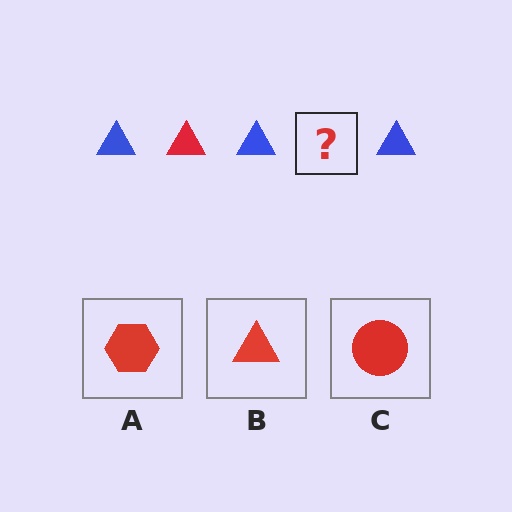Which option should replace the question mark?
Option B.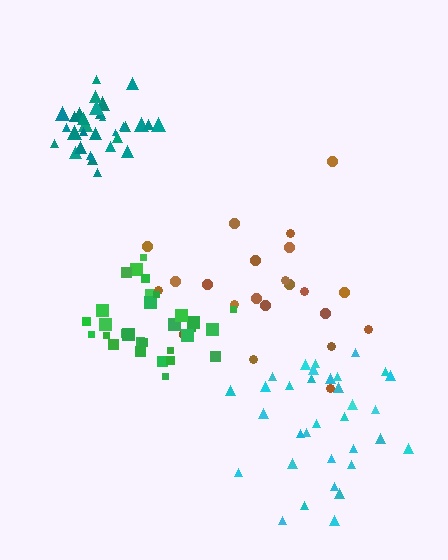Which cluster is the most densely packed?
Teal.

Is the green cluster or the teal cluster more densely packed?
Teal.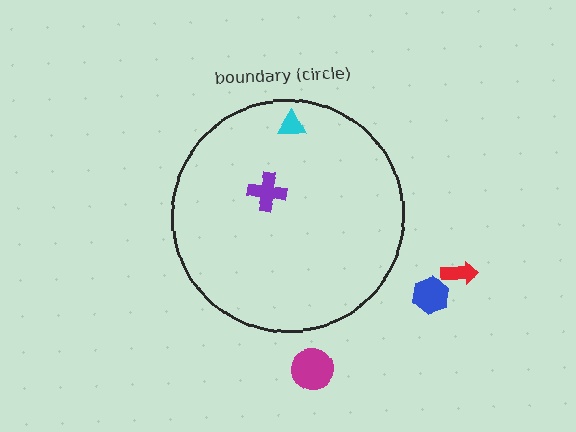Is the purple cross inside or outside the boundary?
Inside.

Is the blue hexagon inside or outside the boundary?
Outside.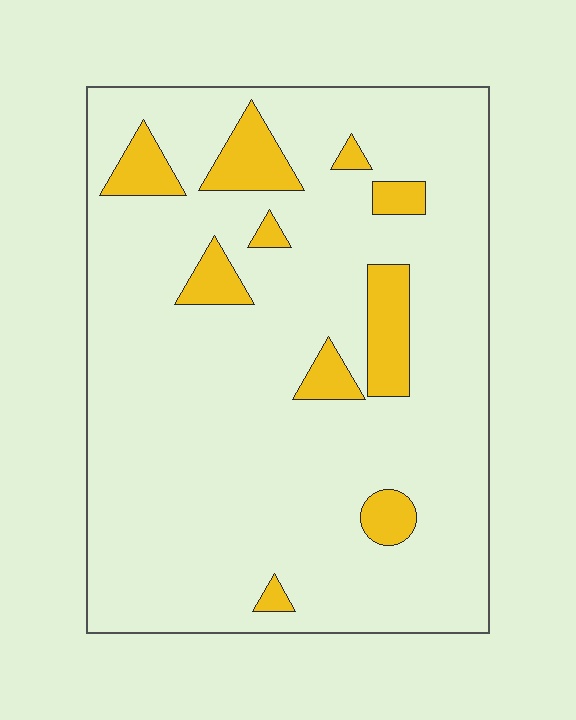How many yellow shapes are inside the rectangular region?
10.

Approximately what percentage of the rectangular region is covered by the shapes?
Approximately 10%.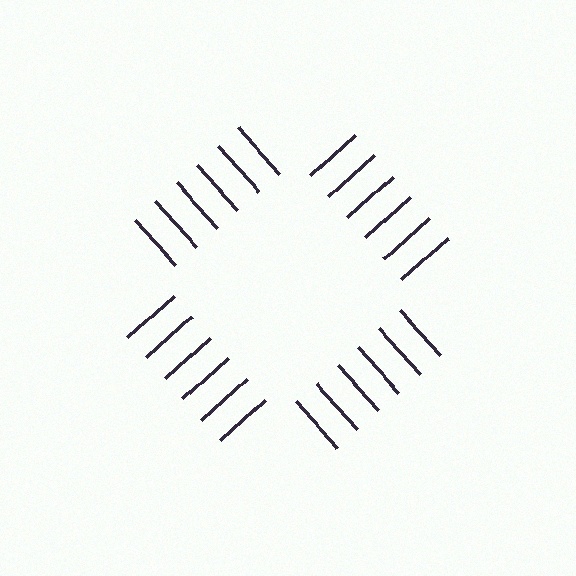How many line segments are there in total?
24 — 6 along each of the 4 edges.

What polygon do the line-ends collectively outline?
An illusory square — the line segments terminate on its edges but no continuous stroke is drawn.